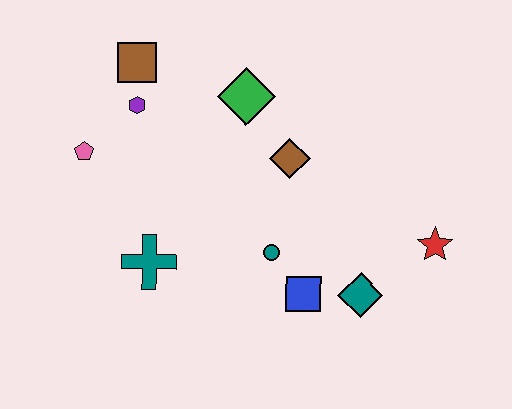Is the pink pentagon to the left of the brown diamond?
Yes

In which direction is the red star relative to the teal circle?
The red star is to the right of the teal circle.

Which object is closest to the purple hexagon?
The brown square is closest to the purple hexagon.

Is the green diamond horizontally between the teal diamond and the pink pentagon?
Yes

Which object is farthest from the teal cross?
The red star is farthest from the teal cross.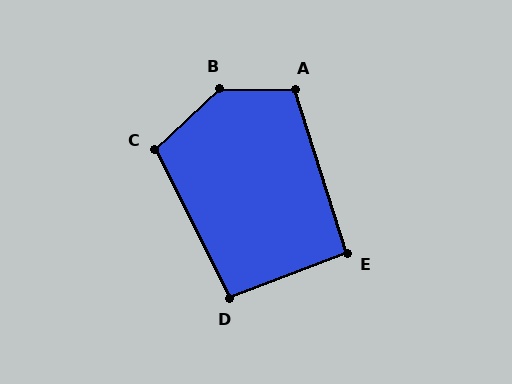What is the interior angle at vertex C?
Approximately 107 degrees (obtuse).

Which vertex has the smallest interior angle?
E, at approximately 93 degrees.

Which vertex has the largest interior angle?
B, at approximately 136 degrees.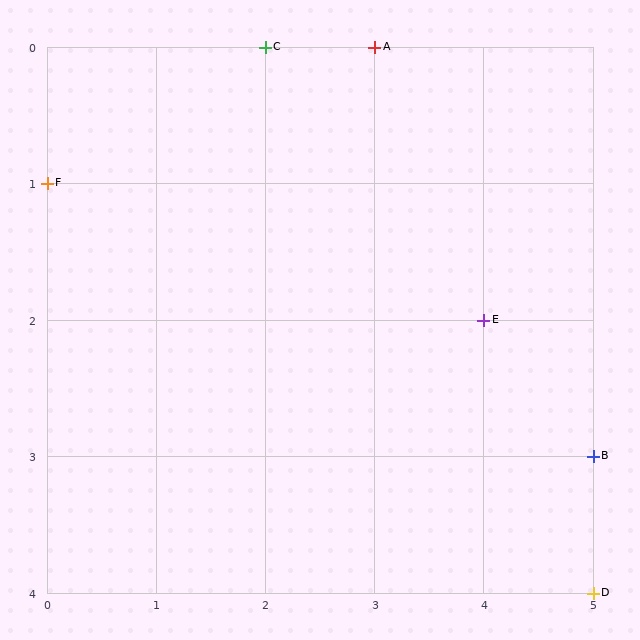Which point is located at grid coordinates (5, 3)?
Point B is at (5, 3).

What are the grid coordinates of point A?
Point A is at grid coordinates (3, 0).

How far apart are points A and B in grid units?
Points A and B are 2 columns and 3 rows apart (about 3.6 grid units diagonally).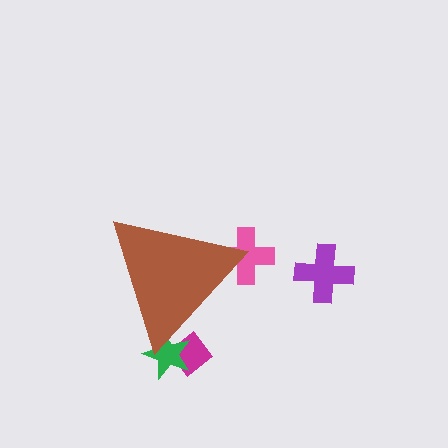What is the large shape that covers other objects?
A brown triangle.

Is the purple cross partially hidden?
No, the purple cross is fully visible.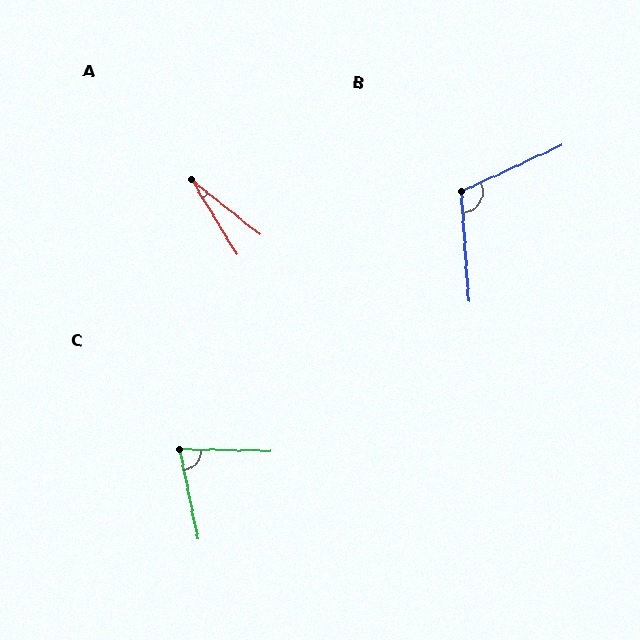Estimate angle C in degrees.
Approximately 77 degrees.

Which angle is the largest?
B, at approximately 111 degrees.